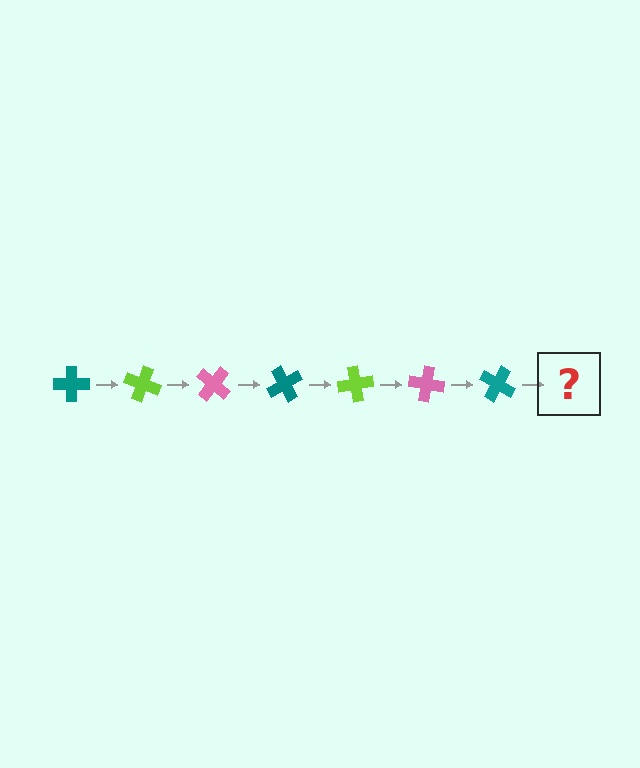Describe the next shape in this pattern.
It should be a lime cross, rotated 140 degrees from the start.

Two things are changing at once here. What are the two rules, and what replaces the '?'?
The two rules are that it rotates 20 degrees each step and the color cycles through teal, lime, and pink. The '?' should be a lime cross, rotated 140 degrees from the start.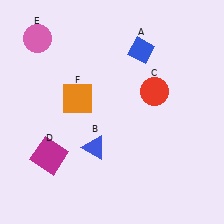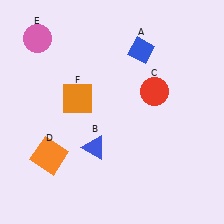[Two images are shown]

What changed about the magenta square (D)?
In Image 1, D is magenta. In Image 2, it changed to orange.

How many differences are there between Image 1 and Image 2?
There is 1 difference between the two images.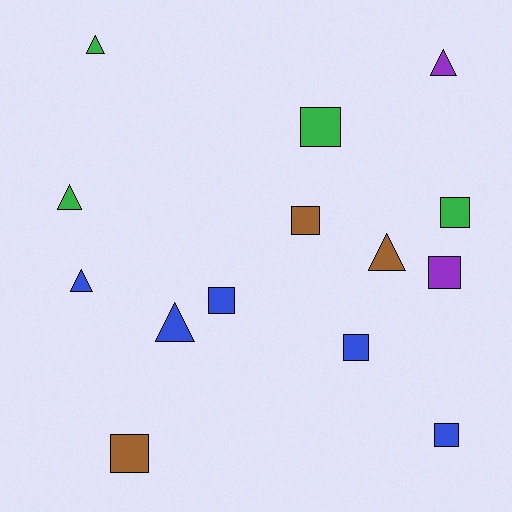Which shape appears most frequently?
Square, with 8 objects.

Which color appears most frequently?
Blue, with 5 objects.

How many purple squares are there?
There is 1 purple square.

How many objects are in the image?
There are 14 objects.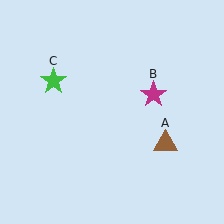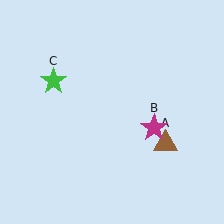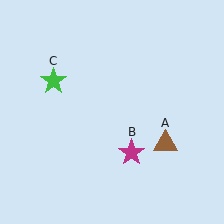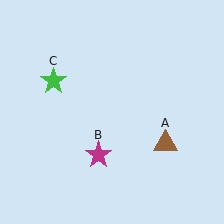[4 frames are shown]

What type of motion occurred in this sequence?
The magenta star (object B) rotated clockwise around the center of the scene.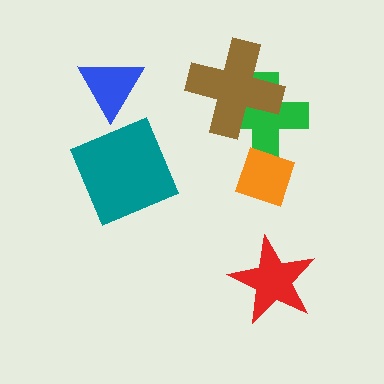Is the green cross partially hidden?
Yes, it is partially covered by another shape.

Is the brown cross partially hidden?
No, no other shape covers it.